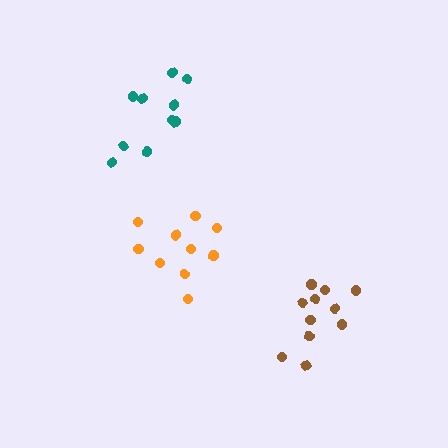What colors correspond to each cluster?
The clusters are colored: teal, brown, orange.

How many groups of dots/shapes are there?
There are 3 groups.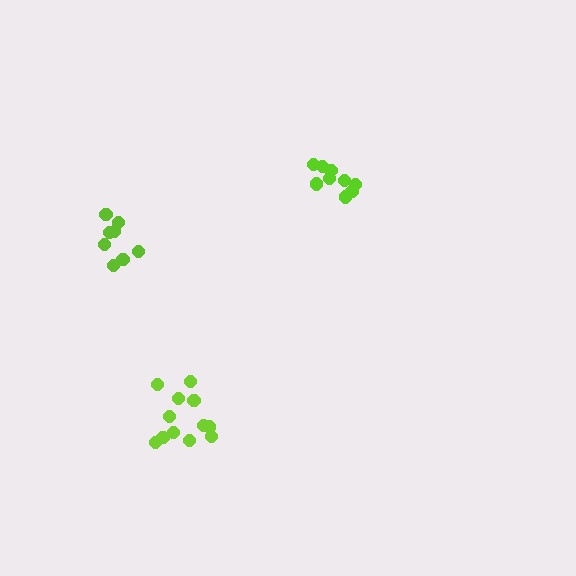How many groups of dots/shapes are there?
There are 3 groups.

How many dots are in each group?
Group 1: 8 dots, Group 2: 12 dots, Group 3: 9 dots (29 total).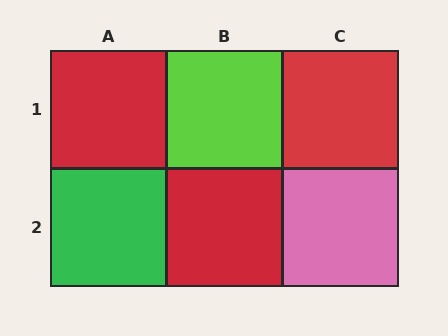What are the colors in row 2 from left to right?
Green, red, pink.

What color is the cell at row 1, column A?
Red.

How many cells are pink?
1 cell is pink.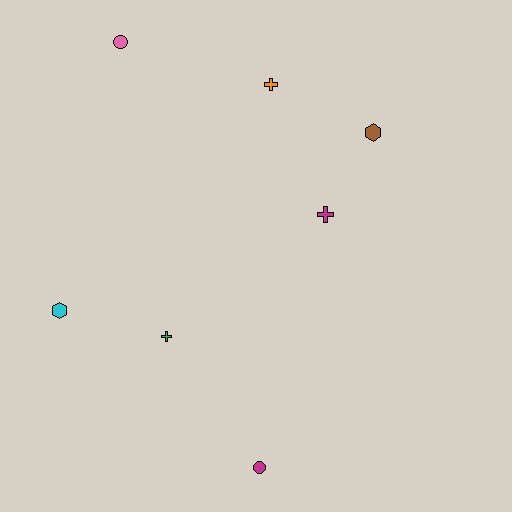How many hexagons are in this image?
There are 2 hexagons.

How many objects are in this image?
There are 7 objects.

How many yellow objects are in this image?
There are no yellow objects.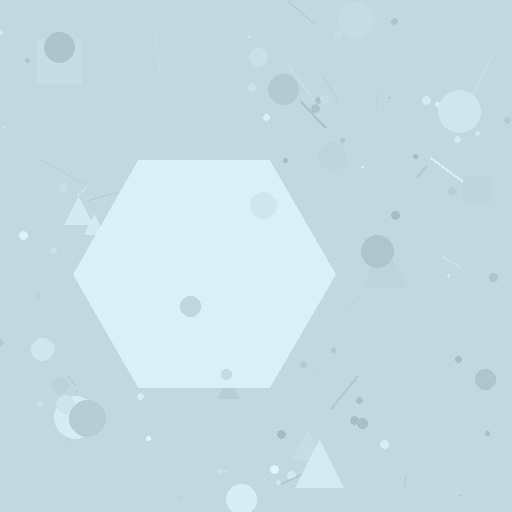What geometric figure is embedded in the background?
A hexagon is embedded in the background.